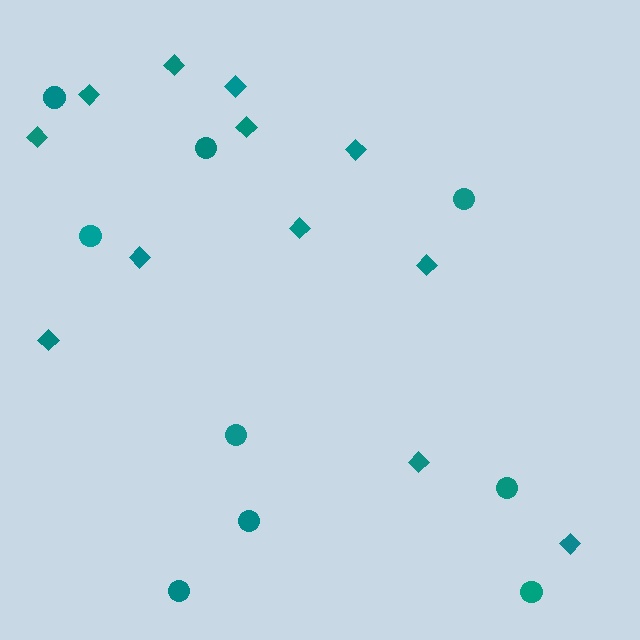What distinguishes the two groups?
There are 2 groups: one group of diamonds (12) and one group of circles (9).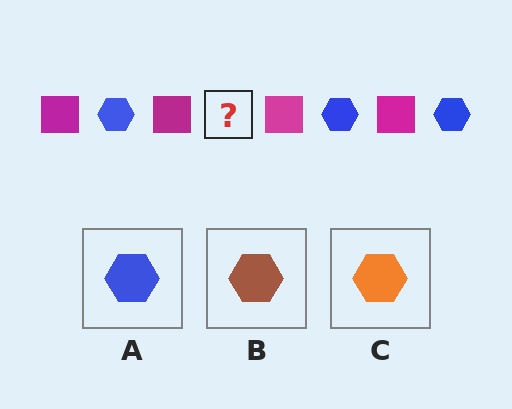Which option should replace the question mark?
Option A.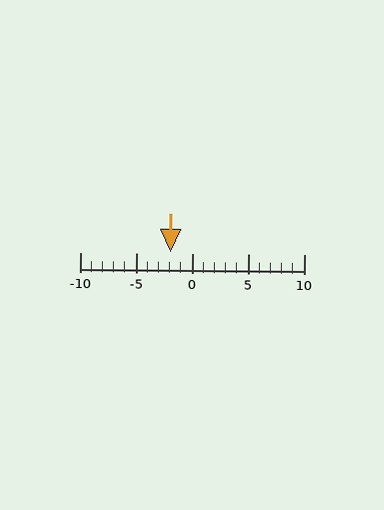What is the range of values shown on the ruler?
The ruler shows values from -10 to 10.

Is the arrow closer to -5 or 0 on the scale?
The arrow is closer to 0.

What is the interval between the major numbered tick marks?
The major tick marks are spaced 5 units apart.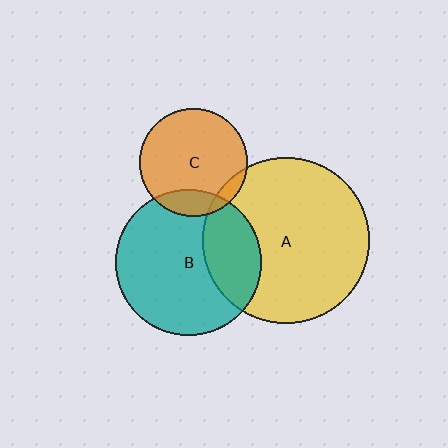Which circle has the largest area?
Circle A (yellow).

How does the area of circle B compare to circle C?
Approximately 1.8 times.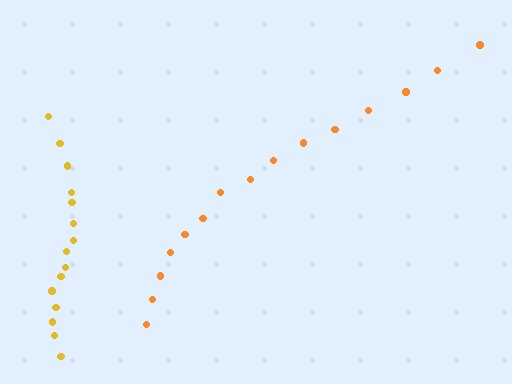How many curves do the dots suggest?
There are 2 distinct paths.